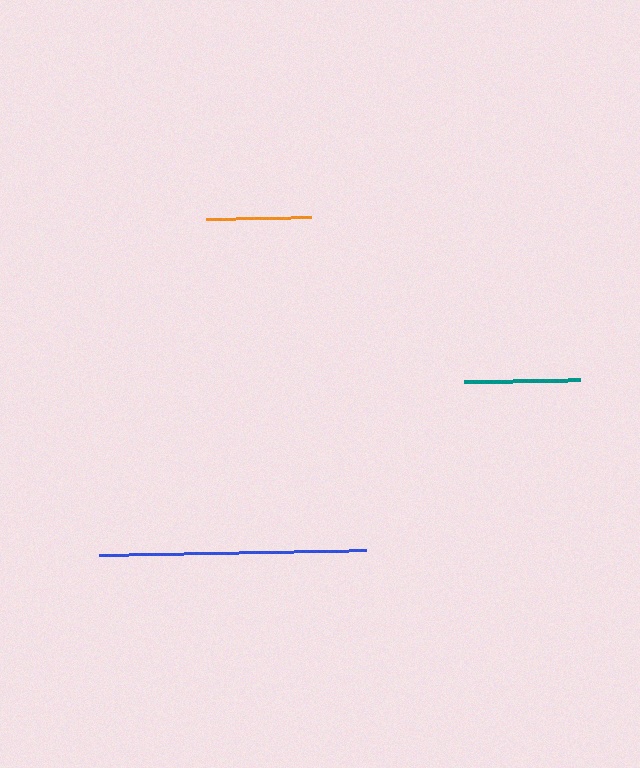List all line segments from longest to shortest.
From longest to shortest: blue, teal, orange.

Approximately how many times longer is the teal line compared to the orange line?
The teal line is approximately 1.1 times the length of the orange line.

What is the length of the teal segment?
The teal segment is approximately 117 pixels long.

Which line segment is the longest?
The blue line is the longest at approximately 267 pixels.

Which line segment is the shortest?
The orange line is the shortest at approximately 105 pixels.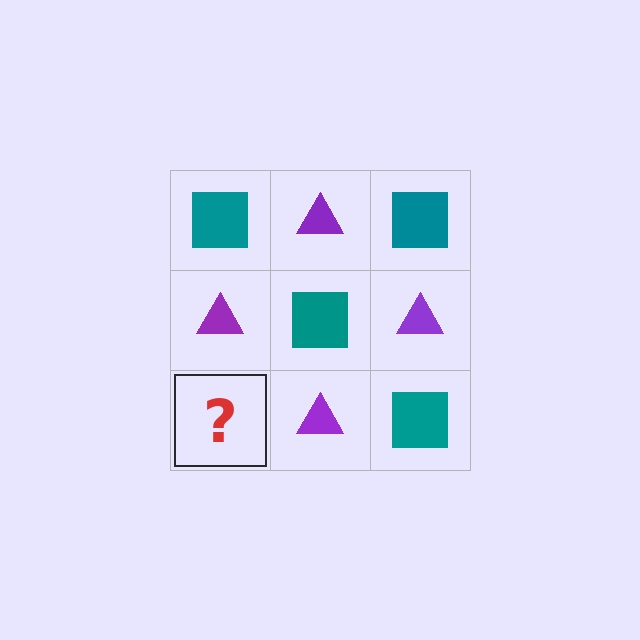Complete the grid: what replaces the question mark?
The question mark should be replaced with a teal square.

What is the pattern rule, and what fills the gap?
The rule is that it alternates teal square and purple triangle in a checkerboard pattern. The gap should be filled with a teal square.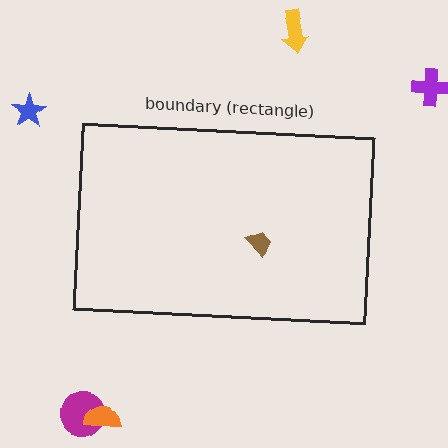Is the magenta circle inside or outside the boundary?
Outside.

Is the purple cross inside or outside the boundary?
Outside.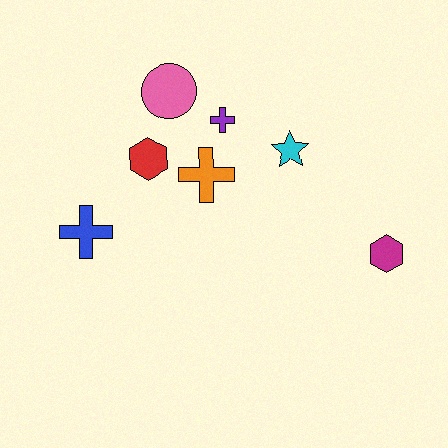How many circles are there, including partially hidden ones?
There is 1 circle.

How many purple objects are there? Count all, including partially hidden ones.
There is 1 purple object.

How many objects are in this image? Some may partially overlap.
There are 7 objects.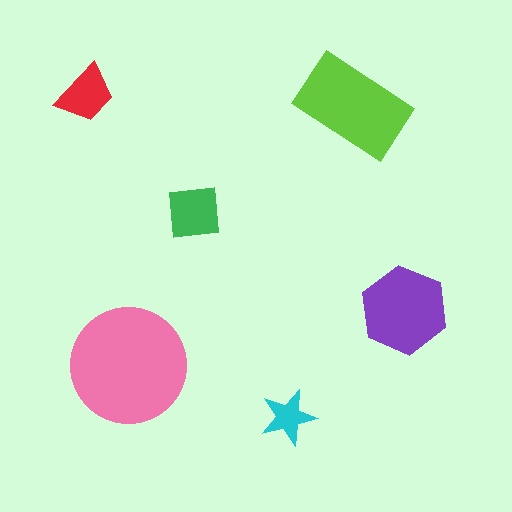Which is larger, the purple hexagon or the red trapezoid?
The purple hexagon.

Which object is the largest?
The pink circle.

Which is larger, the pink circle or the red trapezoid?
The pink circle.